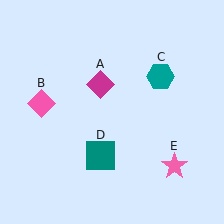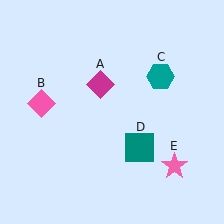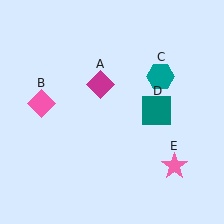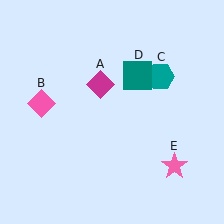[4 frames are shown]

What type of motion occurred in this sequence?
The teal square (object D) rotated counterclockwise around the center of the scene.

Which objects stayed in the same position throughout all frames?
Magenta diamond (object A) and pink diamond (object B) and teal hexagon (object C) and pink star (object E) remained stationary.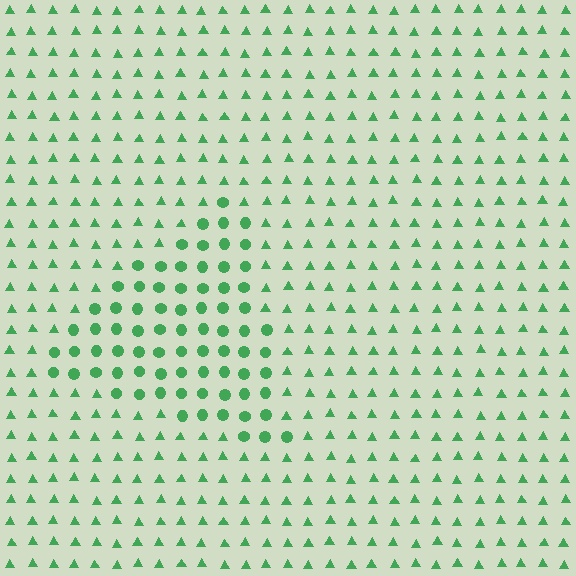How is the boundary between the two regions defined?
The boundary is defined by a change in element shape: circles inside vs. triangles outside. All elements share the same color and spacing.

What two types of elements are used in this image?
The image uses circles inside the triangle region and triangles outside it.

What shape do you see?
I see a triangle.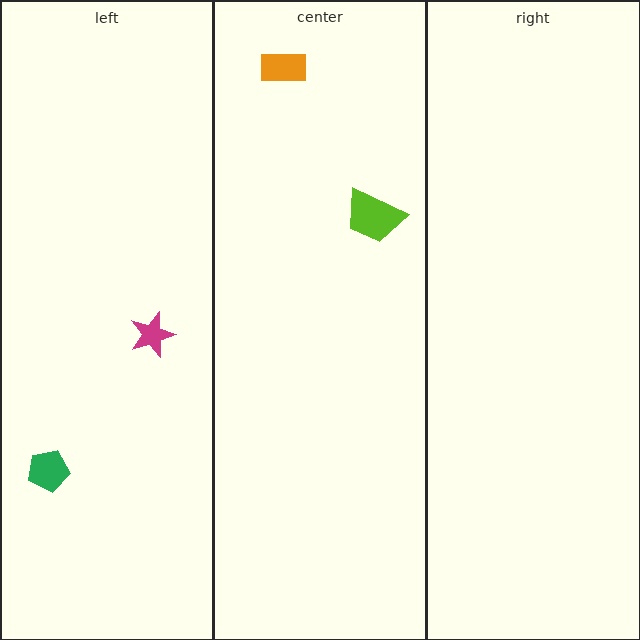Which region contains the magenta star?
The left region.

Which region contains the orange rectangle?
The center region.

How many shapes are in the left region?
2.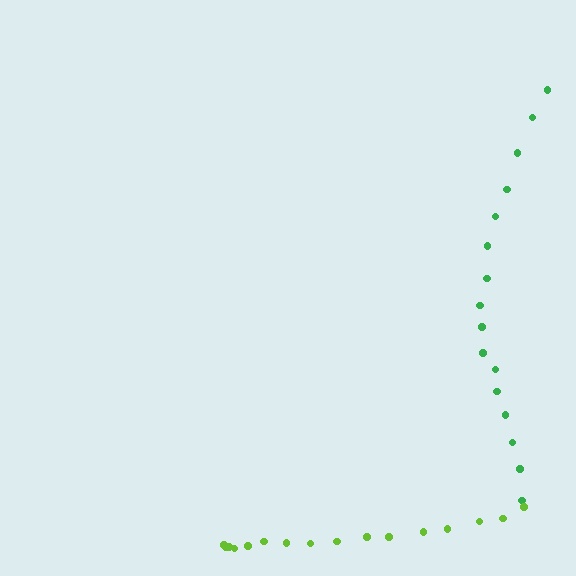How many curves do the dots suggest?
There are 2 distinct paths.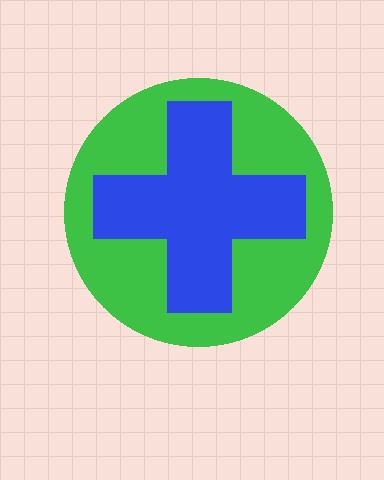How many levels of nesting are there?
2.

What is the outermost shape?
The green circle.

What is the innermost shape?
The blue cross.